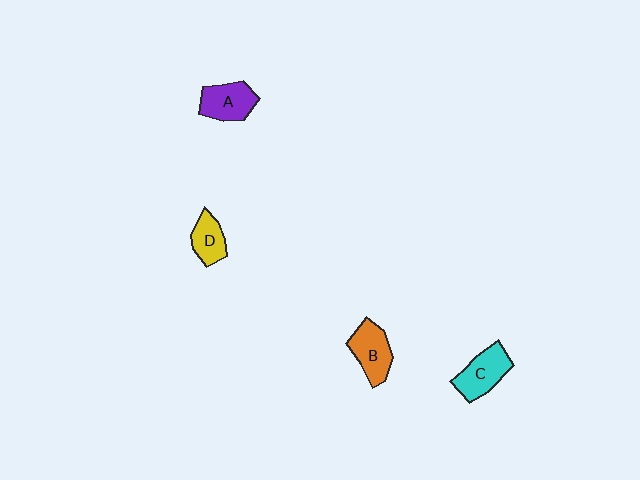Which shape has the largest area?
Shape C (cyan).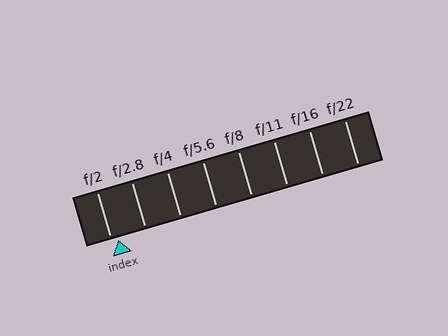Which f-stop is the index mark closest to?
The index mark is closest to f/2.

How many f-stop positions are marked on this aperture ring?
There are 8 f-stop positions marked.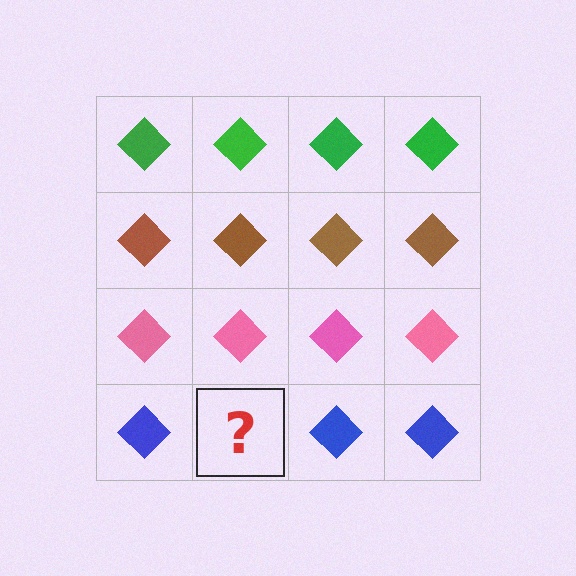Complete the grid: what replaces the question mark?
The question mark should be replaced with a blue diamond.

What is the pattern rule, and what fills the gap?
The rule is that each row has a consistent color. The gap should be filled with a blue diamond.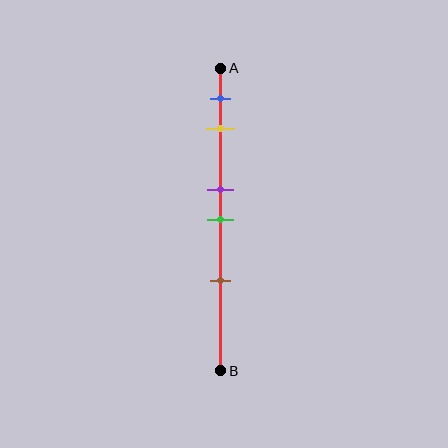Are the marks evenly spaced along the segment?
No, the marks are not evenly spaced.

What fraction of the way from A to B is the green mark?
The green mark is approximately 50% (0.5) of the way from A to B.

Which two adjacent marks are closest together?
The purple and green marks are the closest adjacent pair.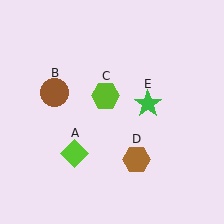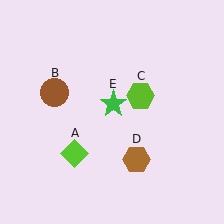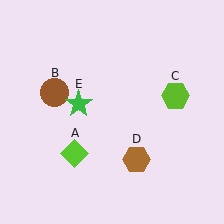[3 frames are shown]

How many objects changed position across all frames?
2 objects changed position: lime hexagon (object C), green star (object E).